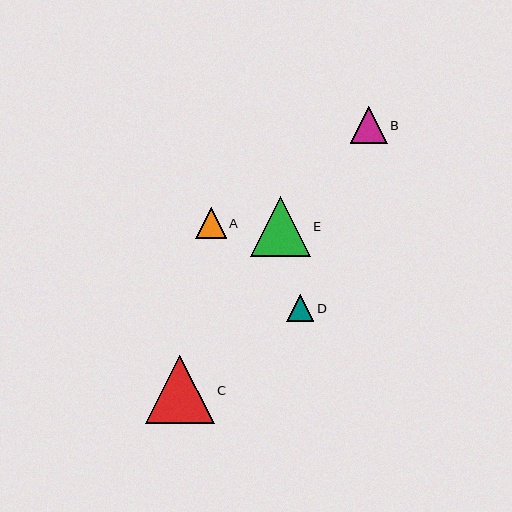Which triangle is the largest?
Triangle C is the largest with a size of approximately 68 pixels.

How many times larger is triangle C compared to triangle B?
Triangle C is approximately 1.8 times the size of triangle B.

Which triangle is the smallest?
Triangle D is the smallest with a size of approximately 27 pixels.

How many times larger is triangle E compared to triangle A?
Triangle E is approximately 2.0 times the size of triangle A.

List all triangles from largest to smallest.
From largest to smallest: C, E, B, A, D.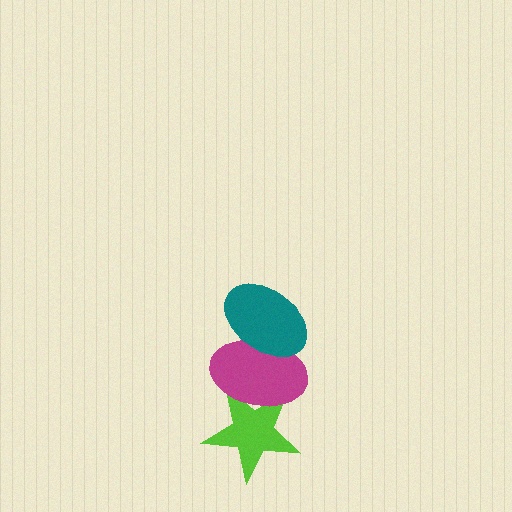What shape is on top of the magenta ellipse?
The teal ellipse is on top of the magenta ellipse.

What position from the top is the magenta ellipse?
The magenta ellipse is 2nd from the top.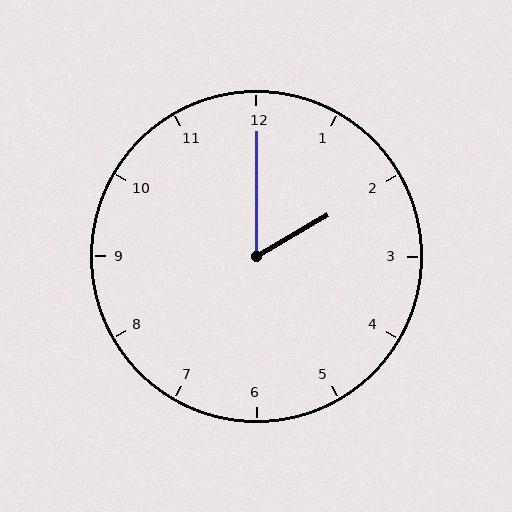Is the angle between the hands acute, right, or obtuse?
It is acute.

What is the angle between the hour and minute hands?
Approximately 60 degrees.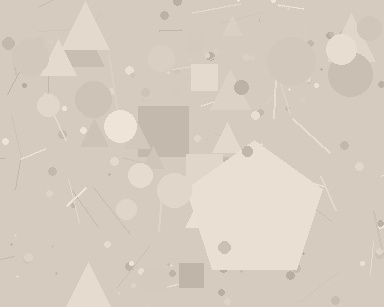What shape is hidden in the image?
A pentagon is hidden in the image.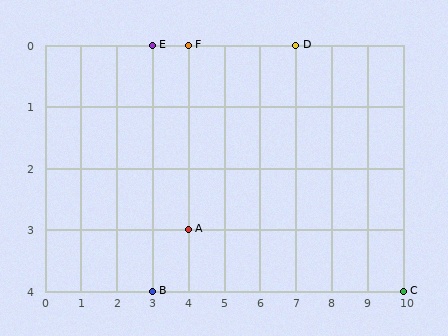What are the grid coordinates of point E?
Point E is at grid coordinates (3, 0).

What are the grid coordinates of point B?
Point B is at grid coordinates (3, 4).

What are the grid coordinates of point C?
Point C is at grid coordinates (10, 4).